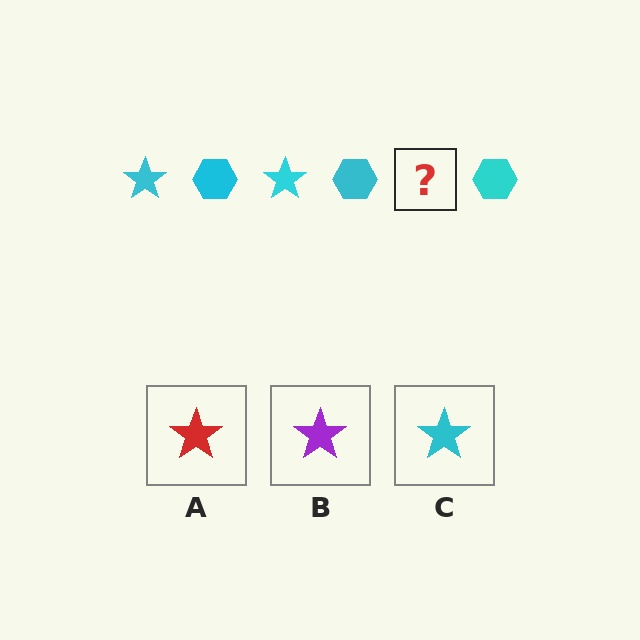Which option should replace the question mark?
Option C.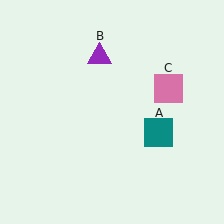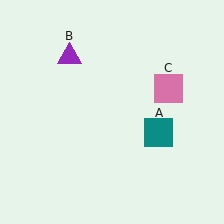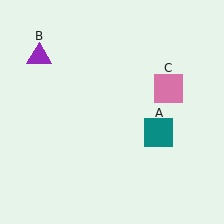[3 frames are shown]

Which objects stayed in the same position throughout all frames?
Teal square (object A) and pink square (object C) remained stationary.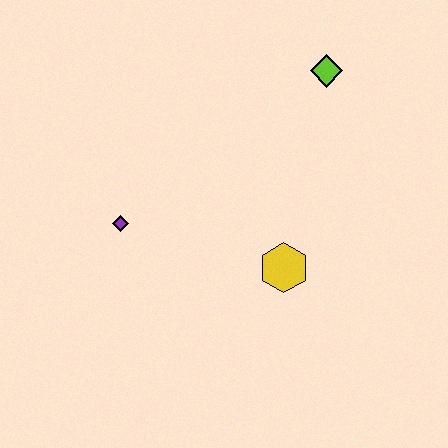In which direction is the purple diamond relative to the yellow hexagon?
The purple diamond is to the left of the yellow hexagon.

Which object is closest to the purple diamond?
The yellow hexagon is closest to the purple diamond.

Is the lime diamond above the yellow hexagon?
Yes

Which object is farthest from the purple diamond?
The lime diamond is farthest from the purple diamond.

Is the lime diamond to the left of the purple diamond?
No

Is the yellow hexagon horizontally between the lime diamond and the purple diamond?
Yes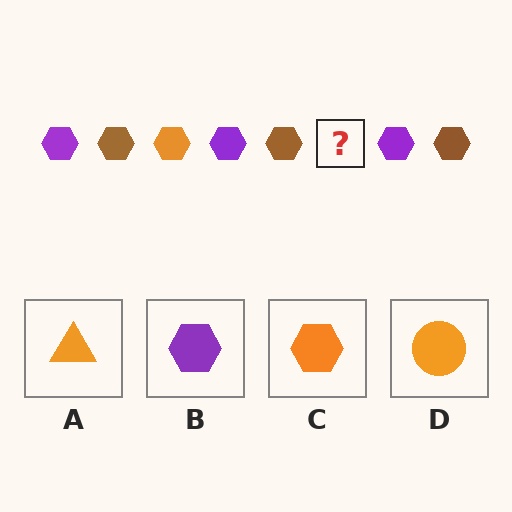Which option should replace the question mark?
Option C.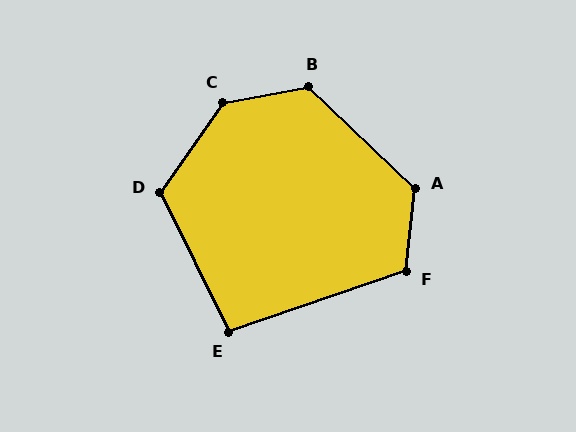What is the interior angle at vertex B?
Approximately 126 degrees (obtuse).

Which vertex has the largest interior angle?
C, at approximately 136 degrees.